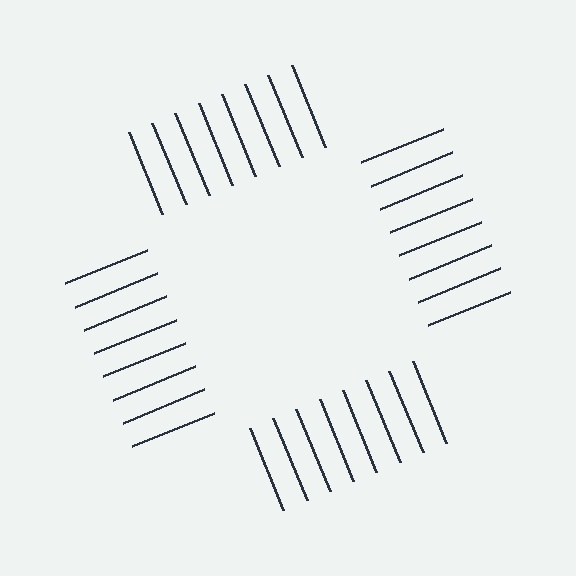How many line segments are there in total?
32 — 8 along each of the 4 edges.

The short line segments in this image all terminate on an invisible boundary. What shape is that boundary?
An illusory square — the line segments terminate on its edges but no continuous stroke is drawn.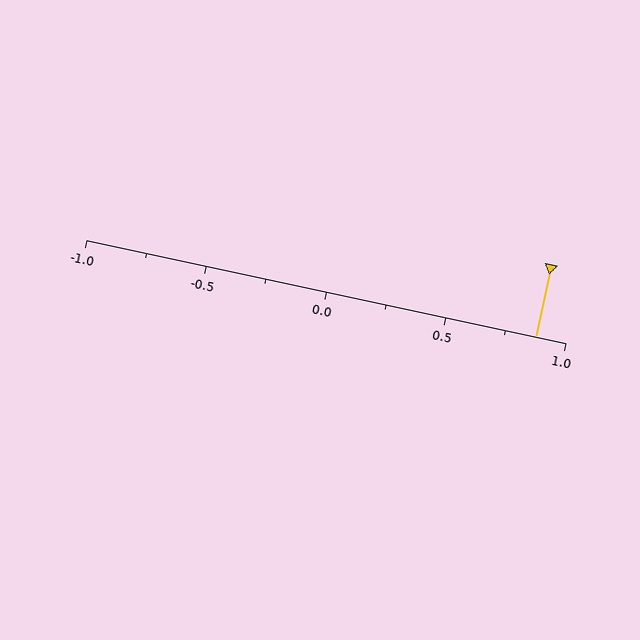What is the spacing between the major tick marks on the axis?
The major ticks are spaced 0.5 apart.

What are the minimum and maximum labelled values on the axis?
The axis runs from -1.0 to 1.0.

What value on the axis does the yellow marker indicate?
The marker indicates approximately 0.88.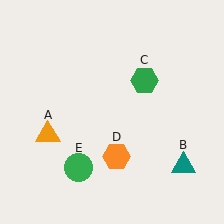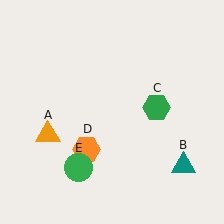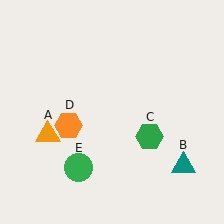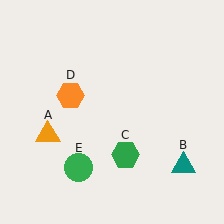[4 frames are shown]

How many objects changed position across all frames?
2 objects changed position: green hexagon (object C), orange hexagon (object D).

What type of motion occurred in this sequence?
The green hexagon (object C), orange hexagon (object D) rotated clockwise around the center of the scene.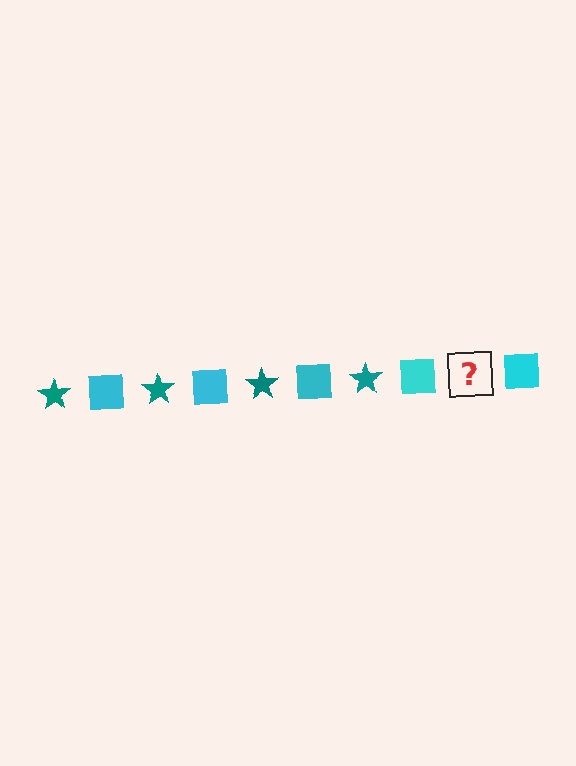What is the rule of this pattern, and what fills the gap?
The rule is that the pattern alternates between teal star and cyan square. The gap should be filled with a teal star.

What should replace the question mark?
The question mark should be replaced with a teal star.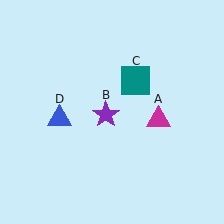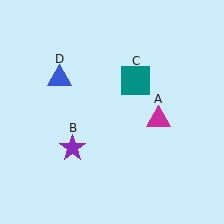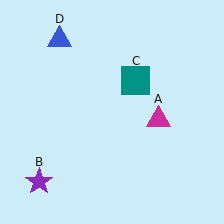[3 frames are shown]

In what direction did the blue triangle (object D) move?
The blue triangle (object D) moved up.